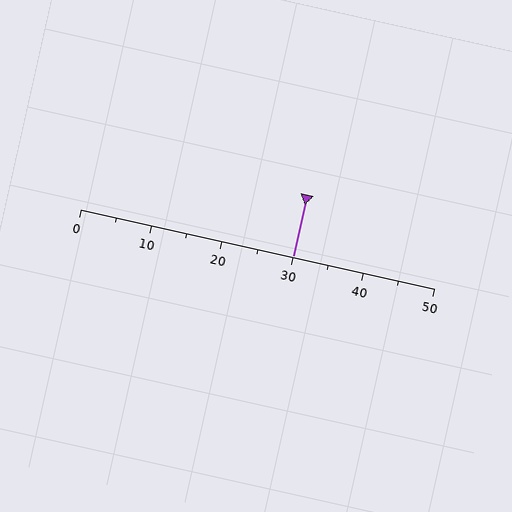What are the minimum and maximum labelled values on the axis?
The axis runs from 0 to 50.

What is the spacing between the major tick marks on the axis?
The major ticks are spaced 10 apart.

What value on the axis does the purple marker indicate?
The marker indicates approximately 30.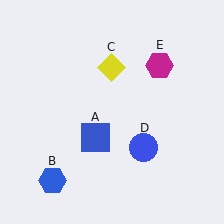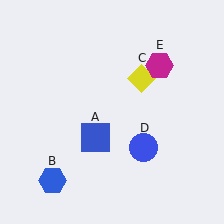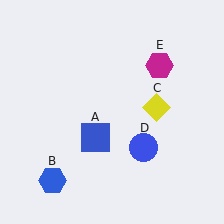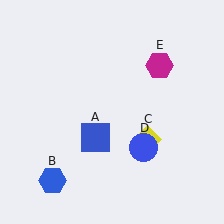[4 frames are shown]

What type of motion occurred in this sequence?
The yellow diamond (object C) rotated clockwise around the center of the scene.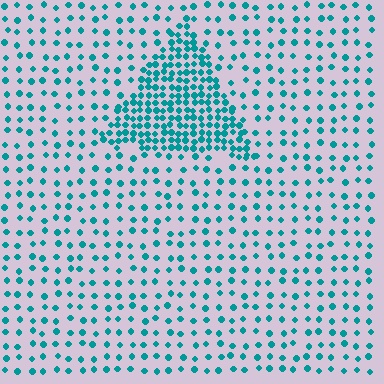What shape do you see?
I see a triangle.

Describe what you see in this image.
The image contains small teal elements arranged at two different densities. A triangle-shaped region is visible where the elements are more densely packed than the surrounding area.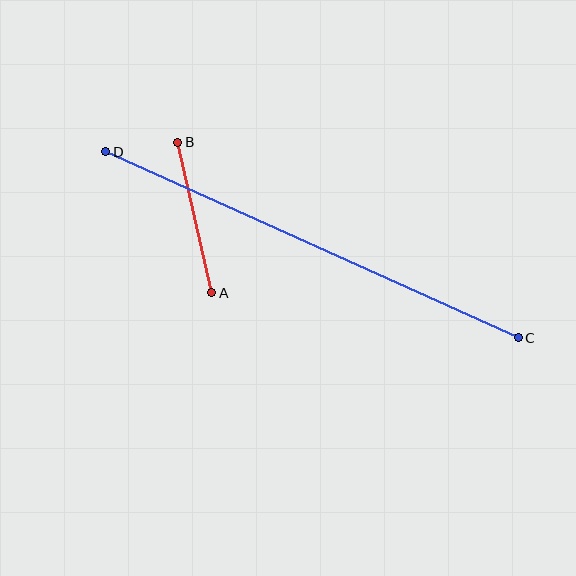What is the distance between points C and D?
The distance is approximately 453 pixels.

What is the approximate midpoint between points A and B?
The midpoint is at approximately (195, 218) pixels.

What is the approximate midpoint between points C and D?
The midpoint is at approximately (312, 245) pixels.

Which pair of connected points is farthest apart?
Points C and D are farthest apart.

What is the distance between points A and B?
The distance is approximately 155 pixels.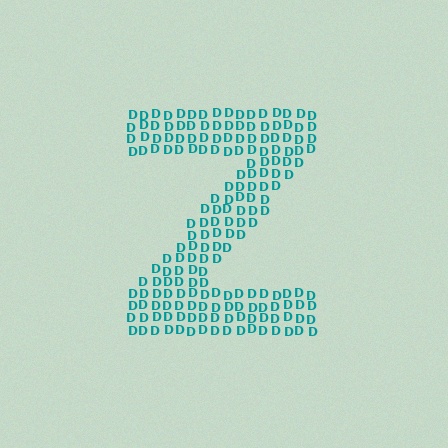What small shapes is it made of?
It is made of small letter D's.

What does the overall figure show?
The overall figure shows the letter Z.